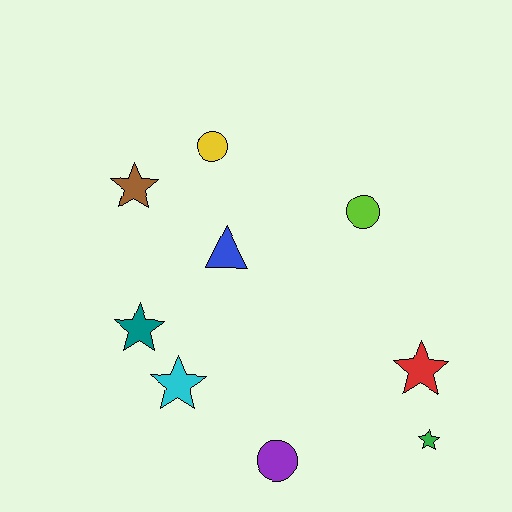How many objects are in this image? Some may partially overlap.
There are 9 objects.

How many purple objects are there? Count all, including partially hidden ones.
There is 1 purple object.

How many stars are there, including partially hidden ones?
There are 5 stars.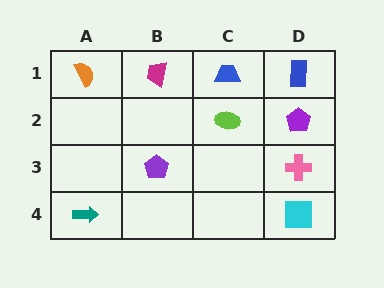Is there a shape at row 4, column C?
No, that cell is empty.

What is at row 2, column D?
A purple pentagon.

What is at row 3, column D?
A pink cross.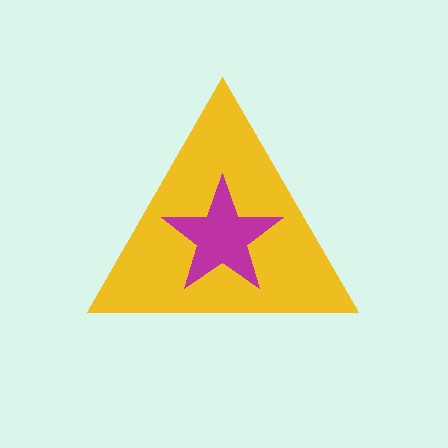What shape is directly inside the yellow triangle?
The magenta star.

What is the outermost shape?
The yellow triangle.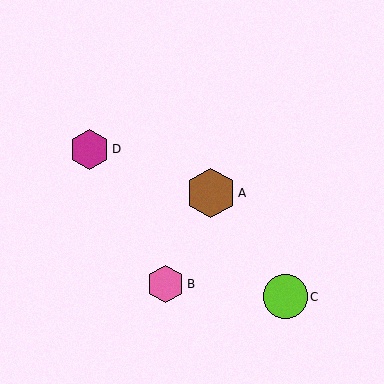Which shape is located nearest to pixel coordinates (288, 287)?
The lime circle (labeled C) at (285, 297) is nearest to that location.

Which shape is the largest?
The brown hexagon (labeled A) is the largest.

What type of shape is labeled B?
Shape B is a pink hexagon.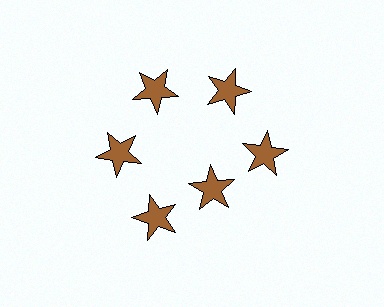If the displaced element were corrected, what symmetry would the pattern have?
It would have 6-fold rotational symmetry — the pattern would map onto itself every 60 degrees.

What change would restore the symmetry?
The symmetry would be restored by moving it outward, back onto the ring so that all 6 stars sit at equal angles and equal distance from the center.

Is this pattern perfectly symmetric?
No. The 6 brown stars are arranged in a ring, but one element near the 5 o'clock position is pulled inward toward the center, breaking the 6-fold rotational symmetry.